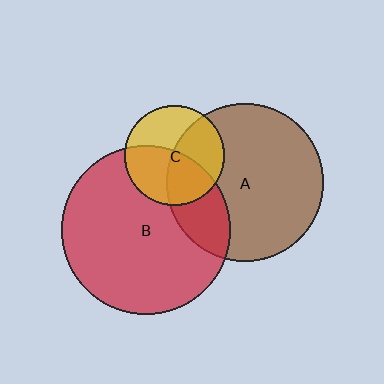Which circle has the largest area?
Circle B (red).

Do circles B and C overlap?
Yes.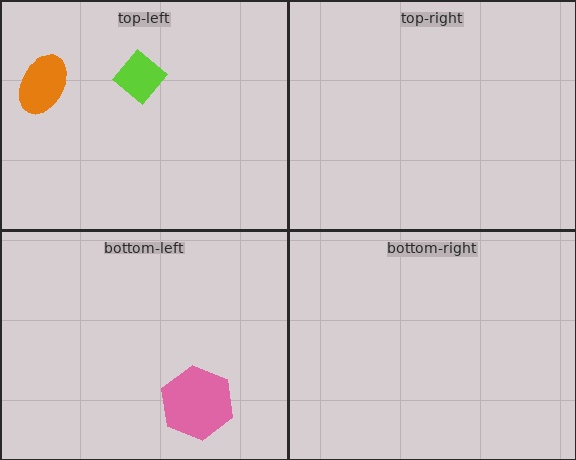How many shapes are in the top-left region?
2.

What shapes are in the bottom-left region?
The pink hexagon.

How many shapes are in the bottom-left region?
1.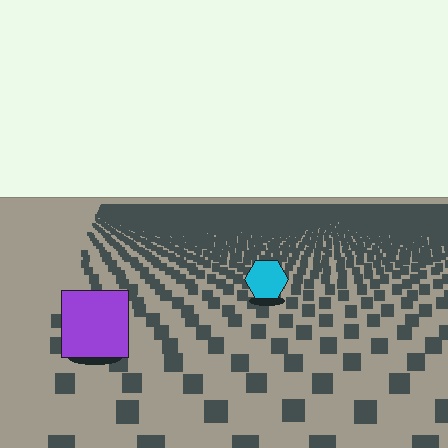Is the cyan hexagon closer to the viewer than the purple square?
No. The purple square is closer — you can tell from the texture gradient: the ground texture is coarser near it.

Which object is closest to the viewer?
The purple square is closest. The texture marks near it are larger and more spread out.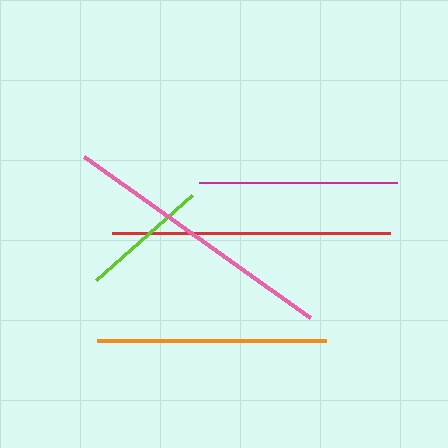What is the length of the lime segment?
The lime segment is approximately 129 pixels long.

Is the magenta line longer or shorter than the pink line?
The pink line is longer than the magenta line.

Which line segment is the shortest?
The lime line is the shortest at approximately 129 pixels.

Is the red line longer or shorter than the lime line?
The red line is longer than the lime line.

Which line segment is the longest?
The red line is the longest at approximately 278 pixels.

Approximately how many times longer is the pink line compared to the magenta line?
The pink line is approximately 1.4 times the length of the magenta line.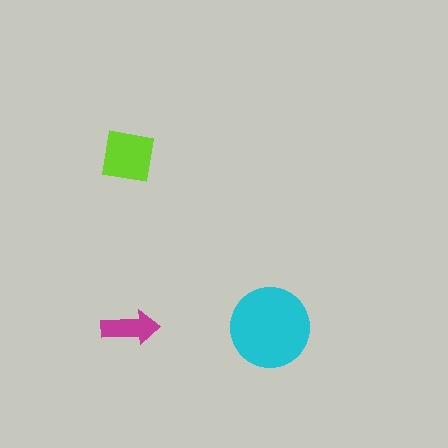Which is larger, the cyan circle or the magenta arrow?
The cyan circle.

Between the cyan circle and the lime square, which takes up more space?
The cyan circle.